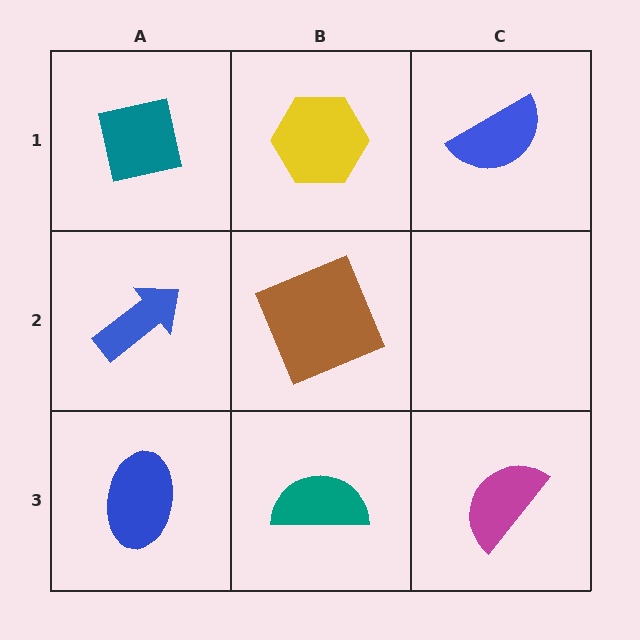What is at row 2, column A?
A blue arrow.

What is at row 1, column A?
A teal square.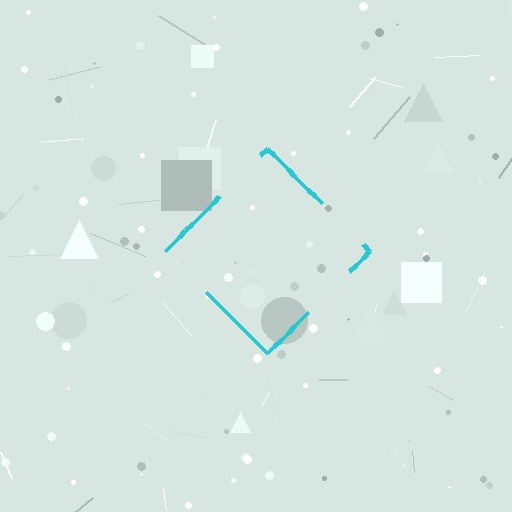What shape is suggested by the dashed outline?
The dashed outline suggests a diamond.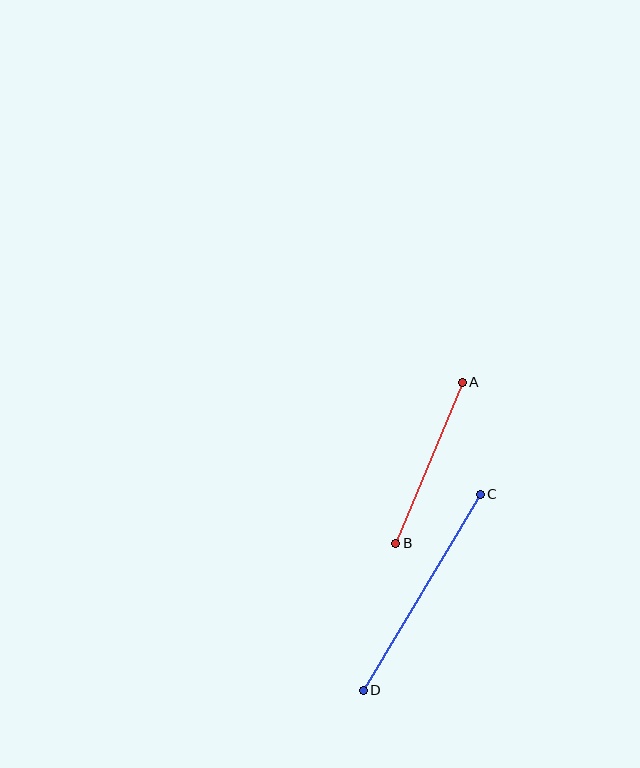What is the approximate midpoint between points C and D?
The midpoint is at approximately (422, 592) pixels.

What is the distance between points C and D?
The distance is approximately 229 pixels.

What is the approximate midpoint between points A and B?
The midpoint is at approximately (429, 463) pixels.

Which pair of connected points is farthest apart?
Points C and D are farthest apart.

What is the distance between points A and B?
The distance is approximately 174 pixels.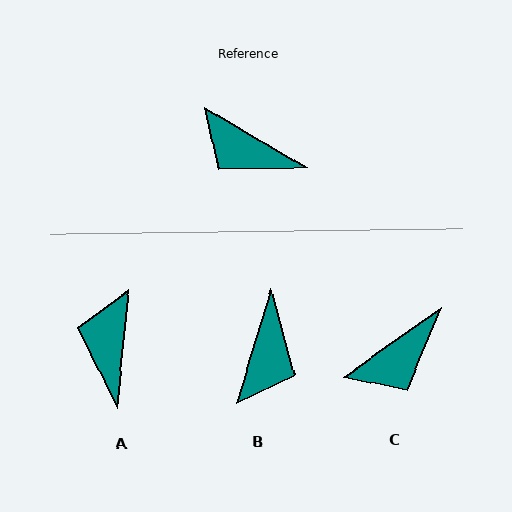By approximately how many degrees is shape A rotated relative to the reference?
Approximately 65 degrees clockwise.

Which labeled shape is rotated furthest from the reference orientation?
B, about 104 degrees away.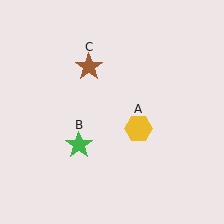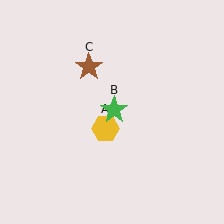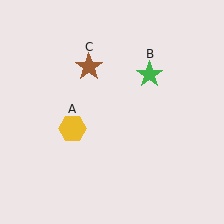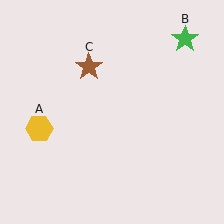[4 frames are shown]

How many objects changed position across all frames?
2 objects changed position: yellow hexagon (object A), green star (object B).